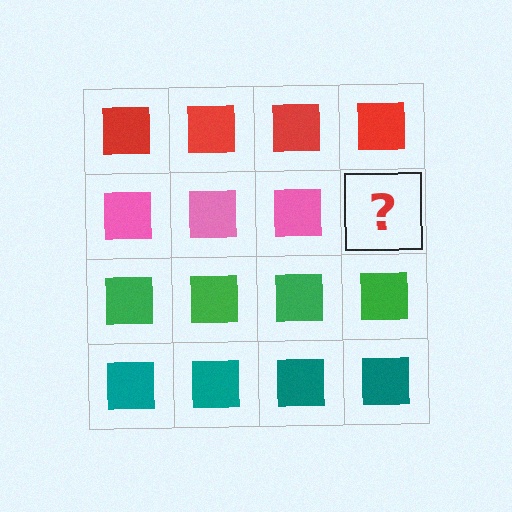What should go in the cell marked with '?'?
The missing cell should contain a pink square.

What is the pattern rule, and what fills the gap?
The rule is that each row has a consistent color. The gap should be filled with a pink square.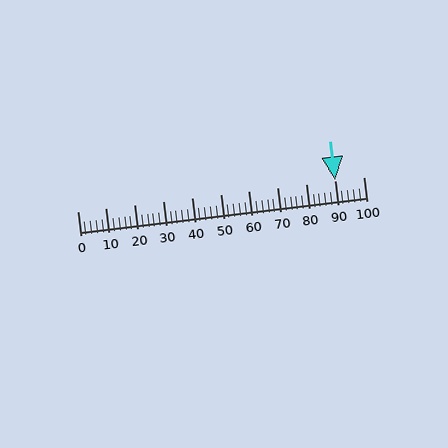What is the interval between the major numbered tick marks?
The major tick marks are spaced 10 units apart.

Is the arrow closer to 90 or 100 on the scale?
The arrow is closer to 90.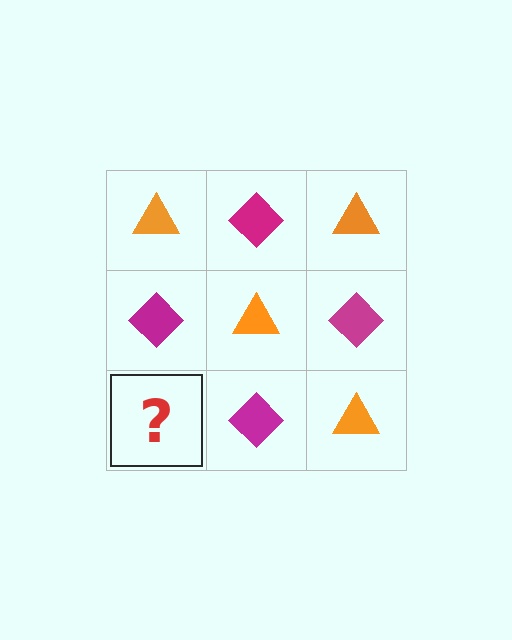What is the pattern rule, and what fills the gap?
The rule is that it alternates orange triangle and magenta diamond in a checkerboard pattern. The gap should be filled with an orange triangle.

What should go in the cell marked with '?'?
The missing cell should contain an orange triangle.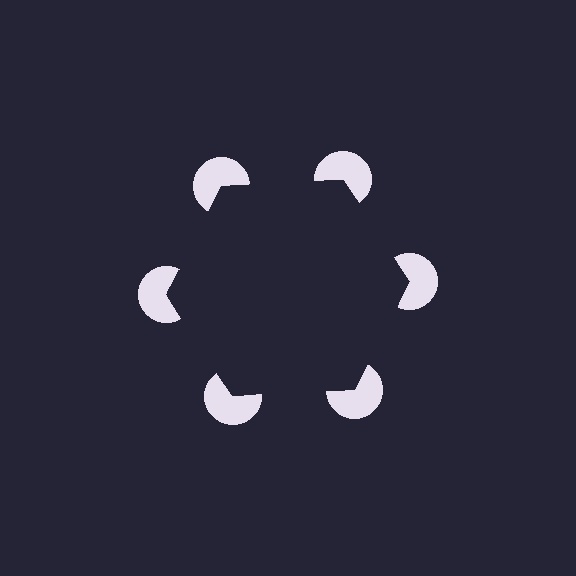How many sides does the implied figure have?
6 sides.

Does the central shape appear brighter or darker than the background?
It typically appears slightly darker than the background, even though no actual brightness change is drawn.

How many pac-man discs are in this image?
There are 6 — one at each vertex of the illusory hexagon.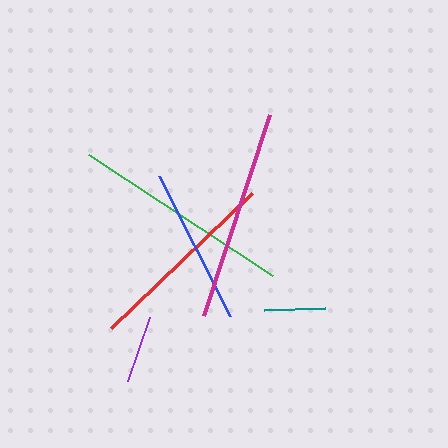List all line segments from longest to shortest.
From longest to shortest: green, magenta, red, blue, purple, teal.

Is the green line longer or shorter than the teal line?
The green line is longer than the teal line.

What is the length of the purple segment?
The purple segment is approximately 68 pixels long.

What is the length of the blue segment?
The blue segment is approximately 157 pixels long.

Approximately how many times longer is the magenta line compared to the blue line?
The magenta line is approximately 1.3 times the length of the blue line.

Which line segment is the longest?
The green line is the longest at approximately 221 pixels.